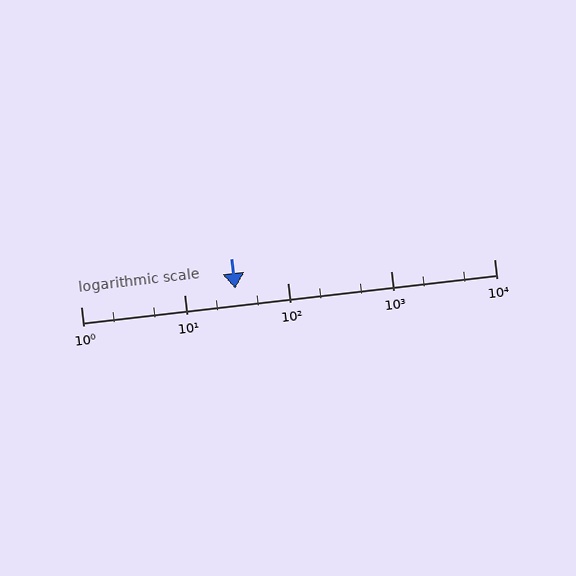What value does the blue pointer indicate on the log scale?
The pointer indicates approximately 31.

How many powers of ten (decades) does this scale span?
The scale spans 4 decades, from 1 to 10000.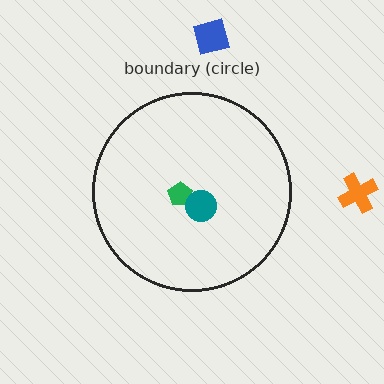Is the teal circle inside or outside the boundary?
Inside.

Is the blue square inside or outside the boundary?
Outside.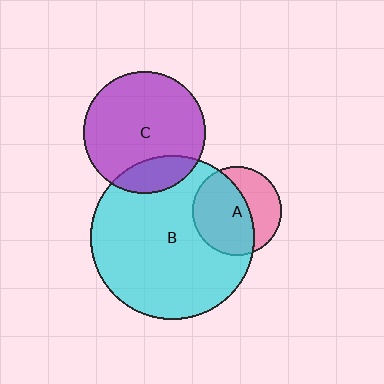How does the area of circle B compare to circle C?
Approximately 1.8 times.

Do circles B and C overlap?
Yes.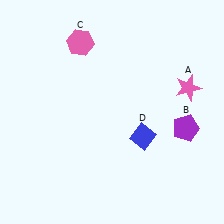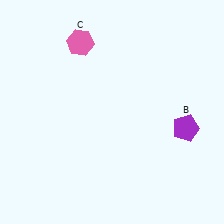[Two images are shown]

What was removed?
The pink star (A), the blue diamond (D) were removed in Image 2.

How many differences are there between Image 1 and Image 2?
There are 2 differences between the two images.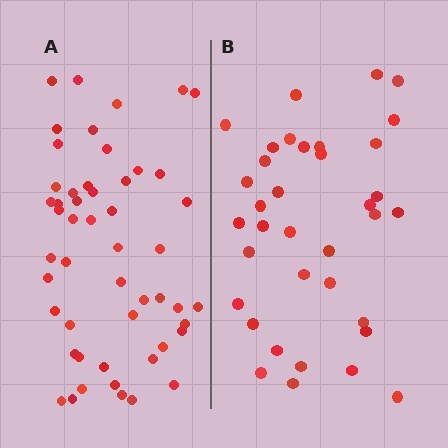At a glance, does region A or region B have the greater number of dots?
Region A (the left region) has more dots.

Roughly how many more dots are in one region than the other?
Region A has approximately 15 more dots than region B.